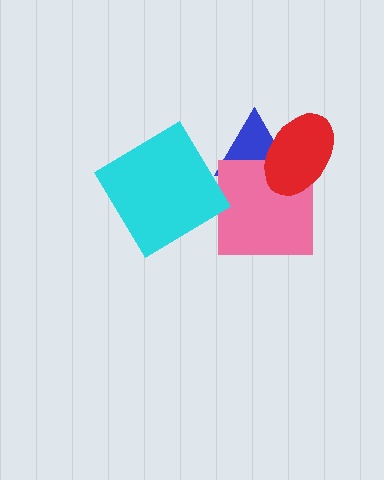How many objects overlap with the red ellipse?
2 objects overlap with the red ellipse.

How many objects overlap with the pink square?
2 objects overlap with the pink square.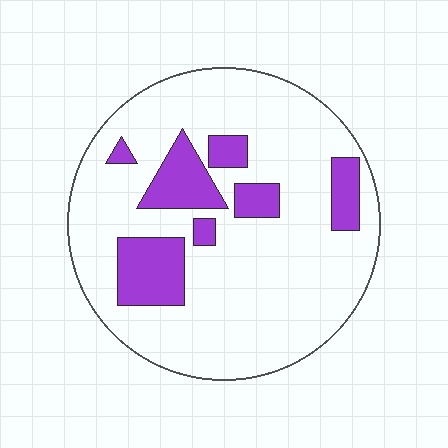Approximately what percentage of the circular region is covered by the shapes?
Approximately 20%.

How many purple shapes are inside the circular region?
7.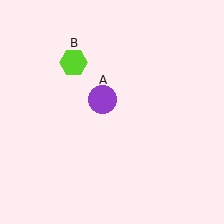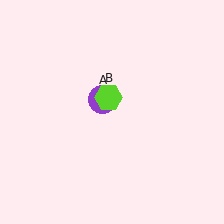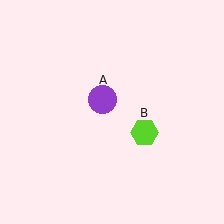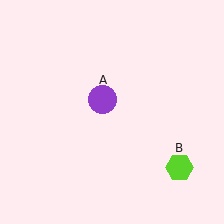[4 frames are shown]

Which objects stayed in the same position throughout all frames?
Purple circle (object A) remained stationary.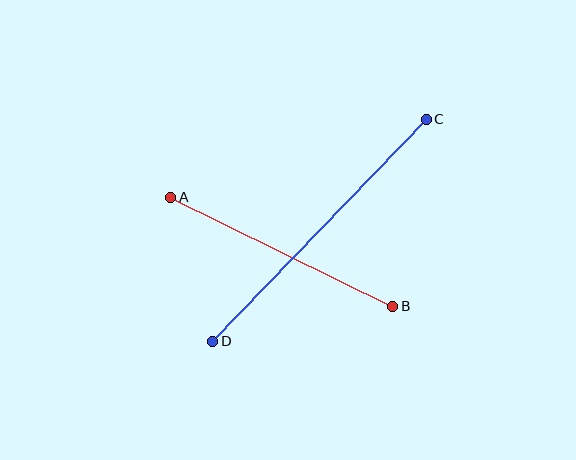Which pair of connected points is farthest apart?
Points C and D are farthest apart.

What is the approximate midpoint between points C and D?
The midpoint is at approximately (320, 230) pixels.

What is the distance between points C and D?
The distance is approximately 308 pixels.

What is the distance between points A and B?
The distance is approximately 247 pixels.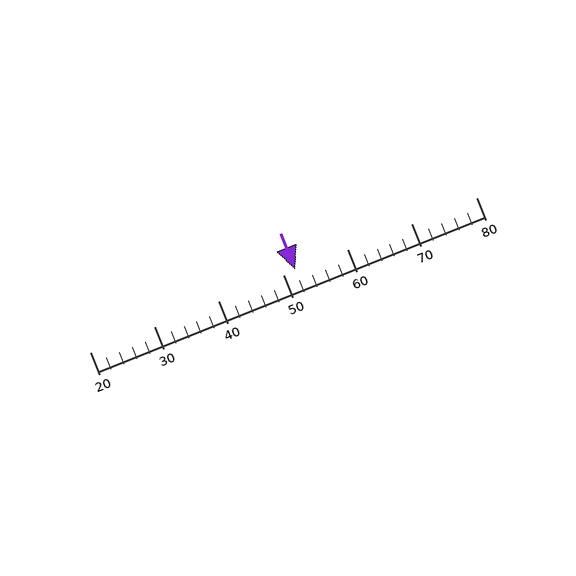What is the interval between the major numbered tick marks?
The major tick marks are spaced 10 units apart.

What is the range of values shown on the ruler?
The ruler shows values from 20 to 80.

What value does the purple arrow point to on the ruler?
The purple arrow points to approximately 52.